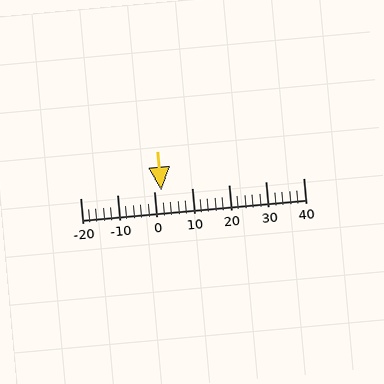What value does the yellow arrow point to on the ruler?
The yellow arrow points to approximately 2.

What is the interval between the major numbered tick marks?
The major tick marks are spaced 10 units apart.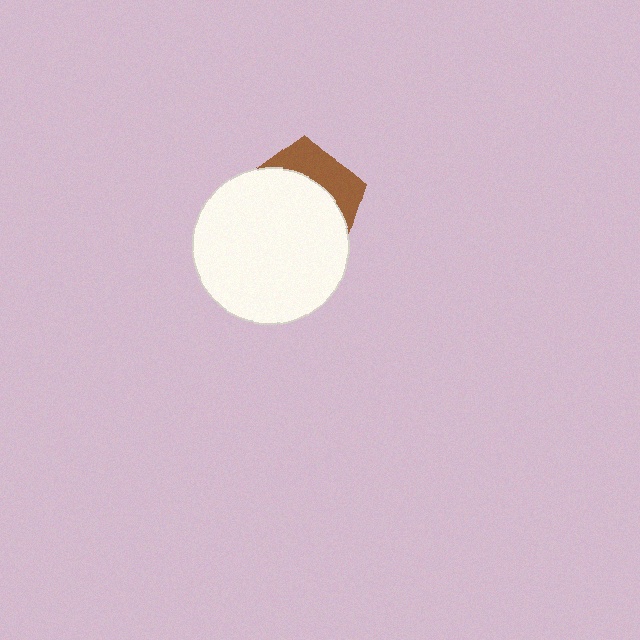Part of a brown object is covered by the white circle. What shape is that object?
It is a pentagon.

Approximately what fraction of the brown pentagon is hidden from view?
Roughly 70% of the brown pentagon is hidden behind the white circle.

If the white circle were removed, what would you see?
You would see the complete brown pentagon.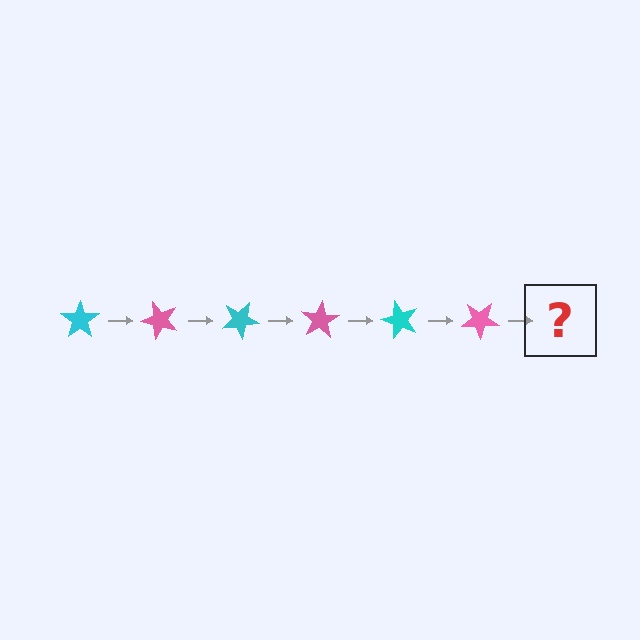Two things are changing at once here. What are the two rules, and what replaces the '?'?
The two rules are that it rotates 50 degrees each step and the color cycles through cyan and pink. The '?' should be a cyan star, rotated 300 degrees from the start.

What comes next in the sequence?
The next element should be a cyan star, rotated 300 degrees from the start.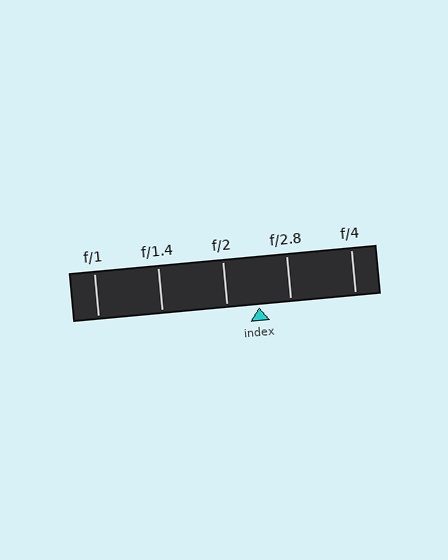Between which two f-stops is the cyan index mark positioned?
The index mark is between f/2 and f/2.8.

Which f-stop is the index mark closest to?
The index mark is closest to f/2.8.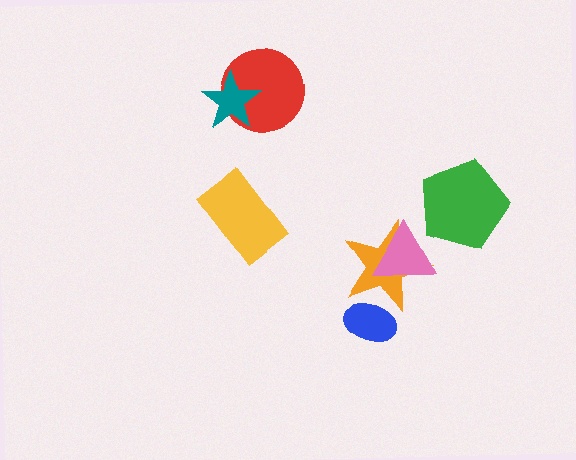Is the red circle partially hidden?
Yes, it is partially covered by another shape.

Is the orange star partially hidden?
Yes, it is partially covered by another shape.